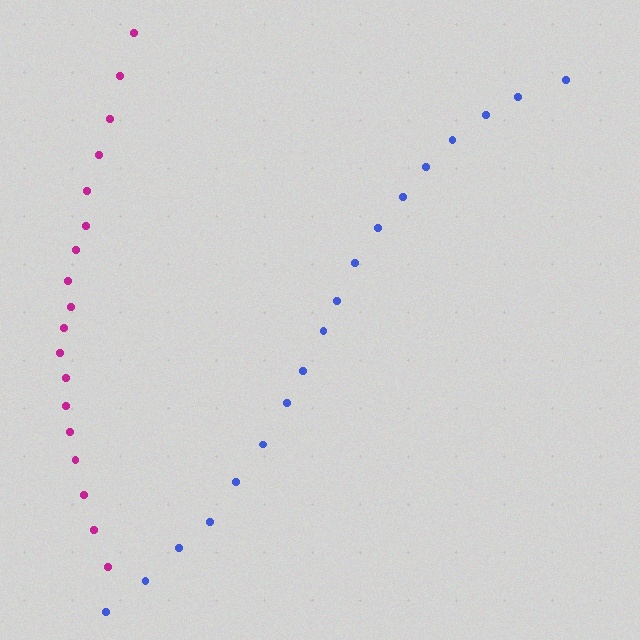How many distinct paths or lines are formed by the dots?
There are 2 distinct paths.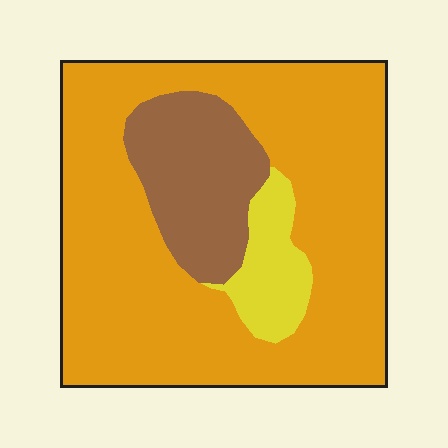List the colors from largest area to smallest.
From largest to smallest: orange, brown, yellow.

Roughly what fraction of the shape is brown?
Brown covers about 20% of the shape.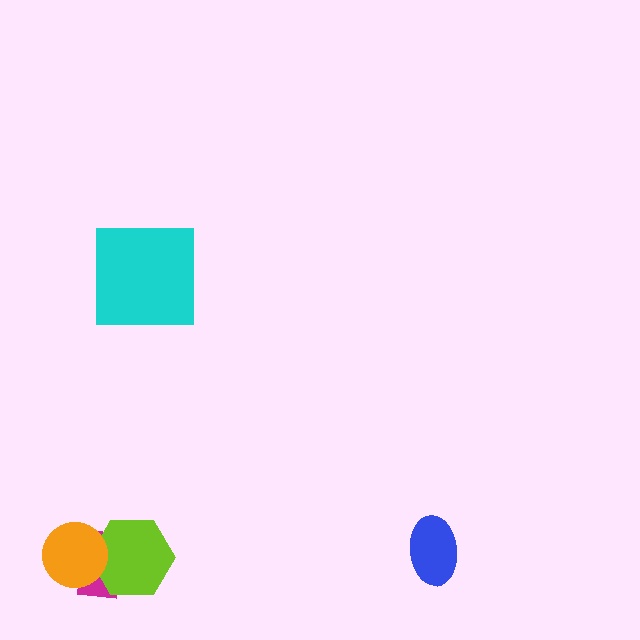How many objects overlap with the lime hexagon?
2 objects overlap with the lime hexagon.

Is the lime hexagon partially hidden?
Yes, it is partially covered by another shape.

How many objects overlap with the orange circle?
2 objects overlap with the orange circle.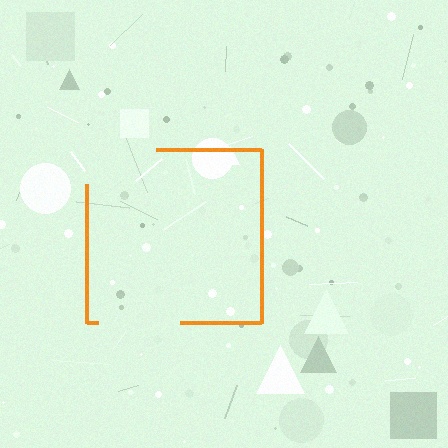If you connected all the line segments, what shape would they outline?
They would outline a square.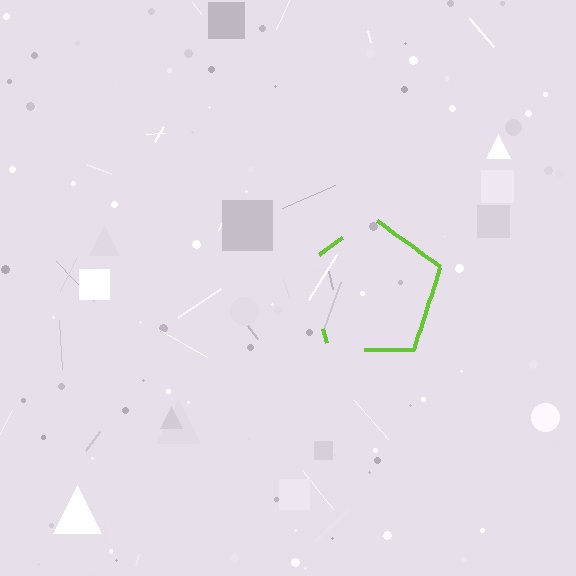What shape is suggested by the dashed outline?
The dashed outline suggests a pentagon.